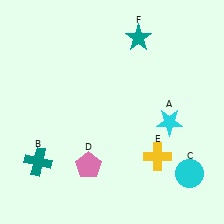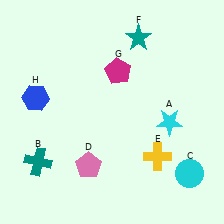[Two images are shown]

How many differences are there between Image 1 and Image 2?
There are 2 differences between the two images.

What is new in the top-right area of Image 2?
A magenta pentagon (G) was added in the top-right area of Image 2.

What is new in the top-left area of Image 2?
A blue hexagon (H) was added in the top-left area of Image 2.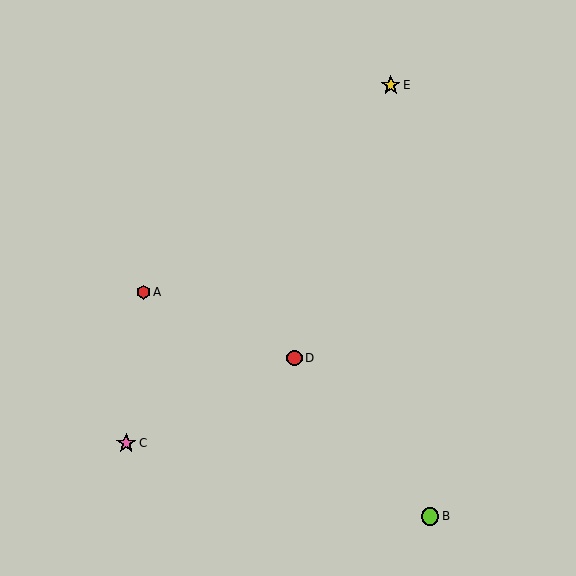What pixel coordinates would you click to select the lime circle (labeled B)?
Click at (430, 517) to select the lime circle B.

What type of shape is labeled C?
Shape C is a pink star.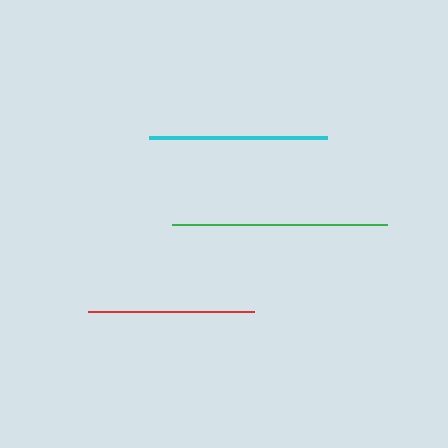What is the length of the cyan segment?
The cyan segment is approximately 178 pixels long.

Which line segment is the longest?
The green line is the longest at approximately 215 pixels.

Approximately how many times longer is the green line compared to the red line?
The green line is approximately 1.3 times the length of the red line.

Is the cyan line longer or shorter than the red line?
The cyan line is longer than the red line.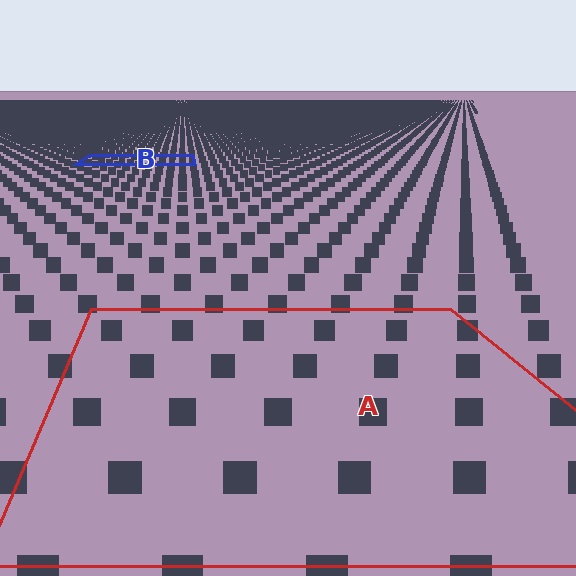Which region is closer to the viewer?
Region A is closer. The texture elements there are larger and more spread out.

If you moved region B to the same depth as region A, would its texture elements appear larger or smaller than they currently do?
They would appear larger. At a closer depth, the same texture elements are projected at a bigger on-screen size.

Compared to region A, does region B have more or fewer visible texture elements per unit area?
Region B has more texture elements per unit area — they are packed more densely because it is farther away.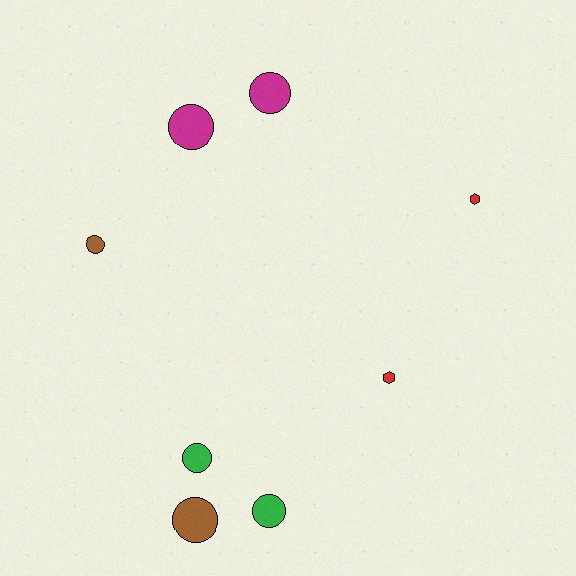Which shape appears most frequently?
Circle, with 6 objects.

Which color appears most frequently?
Magenta, with 2 objects.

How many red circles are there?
There are no red circles.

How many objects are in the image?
There are 8 objects.